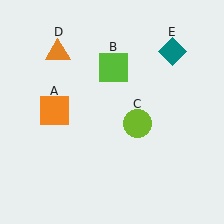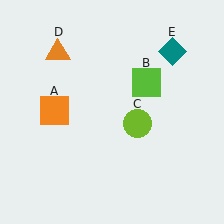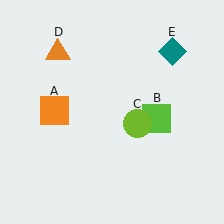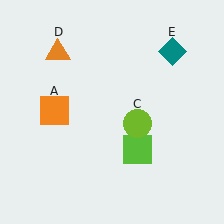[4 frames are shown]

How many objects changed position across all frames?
1 object changed position: lime square (object B).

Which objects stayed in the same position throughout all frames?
Orange square (object A) and lime circle (object C) and orange triangle (object D) and teal diamond (object E) remained stationary.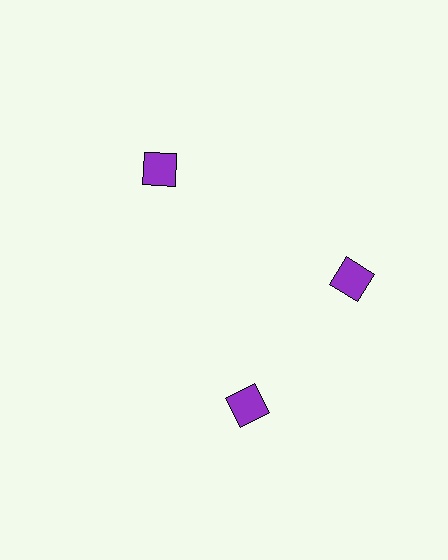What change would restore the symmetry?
The symmetry would be restored by rotating it back into even spacing with its neighbors so that all 3 squares sit at equal angles and equal distance from the center.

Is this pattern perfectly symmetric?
No. The 3 purple squares are arranged in a ring, but one element near the 7 o'clock position is rotated out of alignment along the ring, breaking the 3-fold rotational symmetry.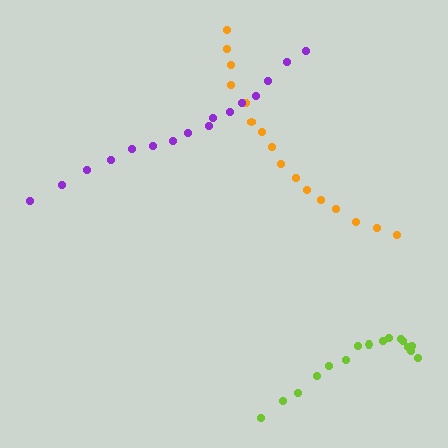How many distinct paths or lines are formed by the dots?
There are 3 distinct paths.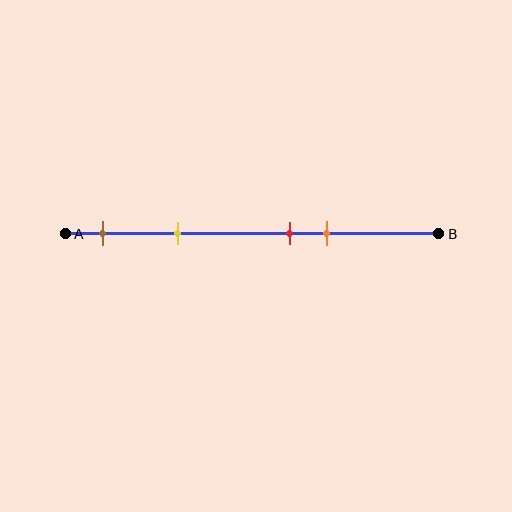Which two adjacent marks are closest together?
The red and orange marks are the closest adjacent pair.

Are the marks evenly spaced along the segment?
No, the marks are not evenly spaced.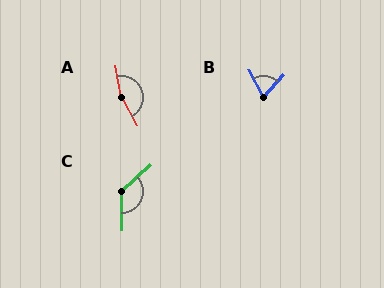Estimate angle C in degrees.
Approximately 132 degrees.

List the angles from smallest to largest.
B (70°), C (132°), A (160°).